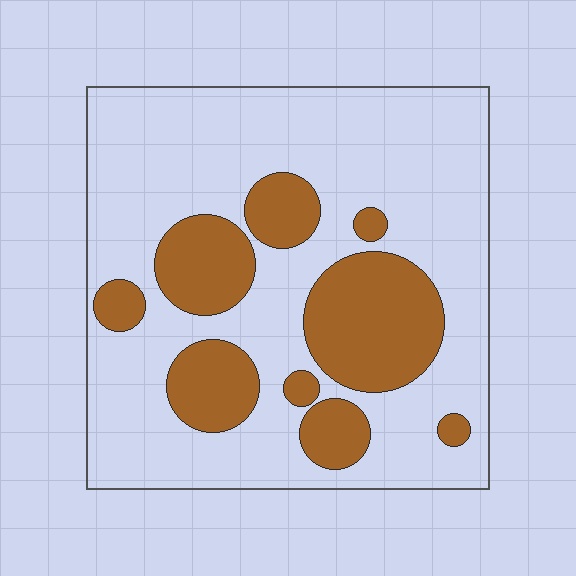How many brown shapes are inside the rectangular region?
9.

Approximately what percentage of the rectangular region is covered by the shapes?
Approximately 25%.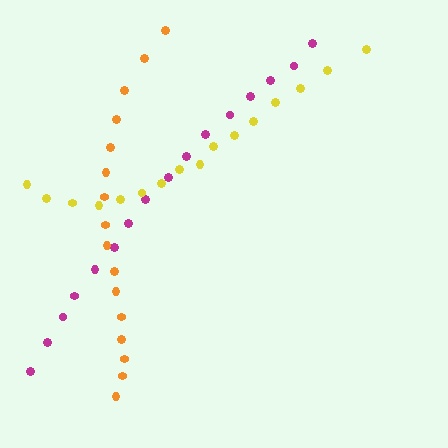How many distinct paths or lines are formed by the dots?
There are 3 distinct paths.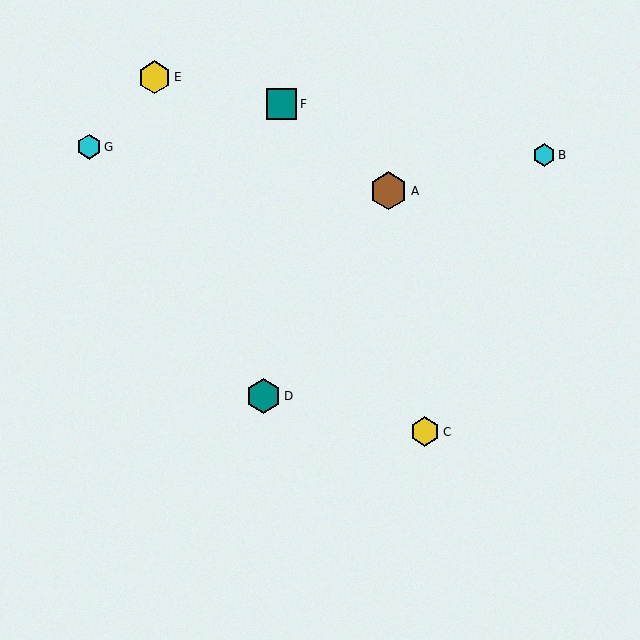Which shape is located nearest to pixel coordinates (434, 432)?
The yellow hexagon (labeled C) at (425, 432) is nearest to that location.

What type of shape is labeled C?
Shape C is a yellow hexagon.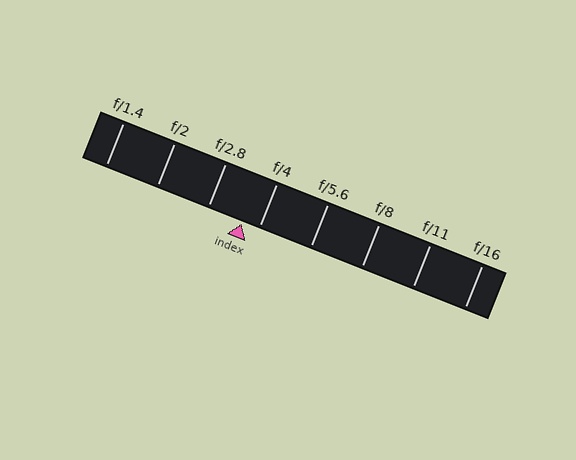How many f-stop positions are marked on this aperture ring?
There are 8 f-stop positions marked.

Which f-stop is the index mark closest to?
The index mark is closest to f/4.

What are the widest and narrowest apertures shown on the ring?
The widest aperture shown is f/1.4 and the narrowest is f/16.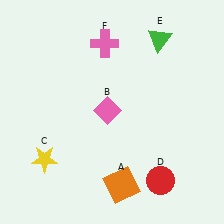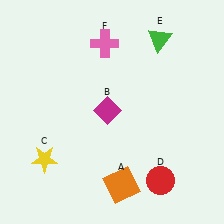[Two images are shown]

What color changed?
The diamond (B) changed from pink in Image 1 to magenta in Image 2.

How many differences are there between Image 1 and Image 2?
There is 1 difference between the two images.